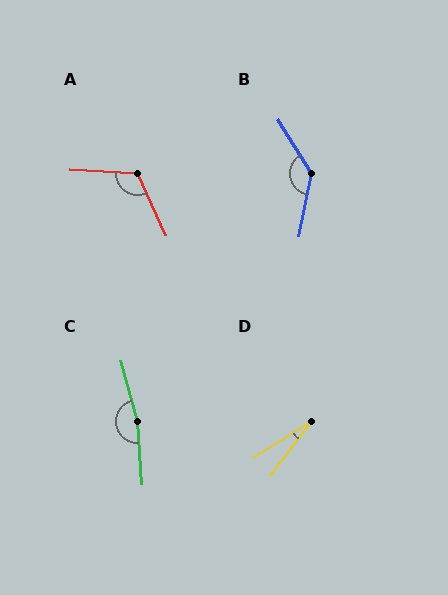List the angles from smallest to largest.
D (20°), A (119°), B (138°), C (169°).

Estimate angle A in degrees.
Approximately 119 degrees.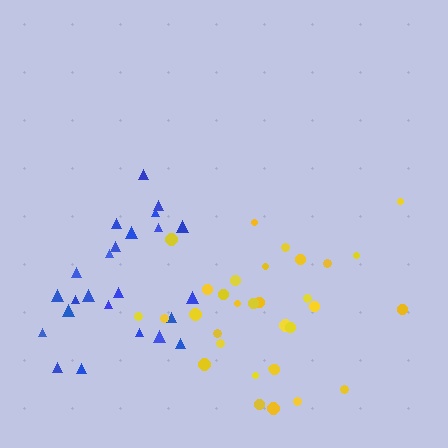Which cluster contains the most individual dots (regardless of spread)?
Yellow (32).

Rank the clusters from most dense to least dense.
blue, yellow.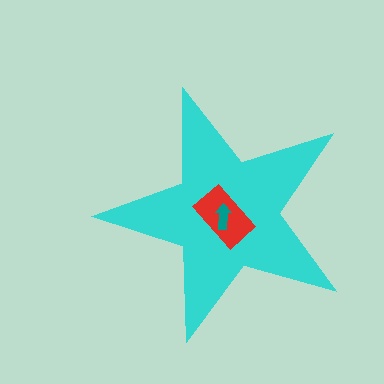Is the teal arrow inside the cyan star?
Yes.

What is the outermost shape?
The cyan star.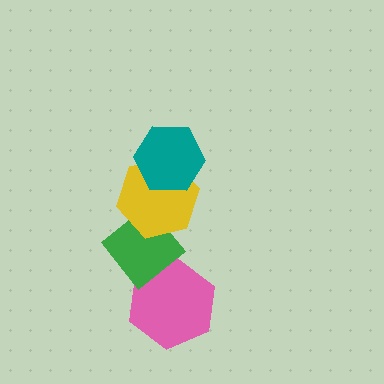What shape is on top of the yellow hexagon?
The teal hexagon is on top of the yellow hexagon.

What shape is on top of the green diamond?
The yellow hexagon is on top of the green diamond.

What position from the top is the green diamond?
The green diamond is 3rd from the top.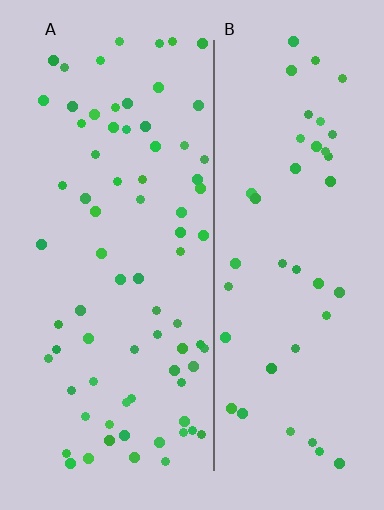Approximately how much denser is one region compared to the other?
Approximately 1.7× — region A over region B.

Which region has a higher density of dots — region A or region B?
A (the left).